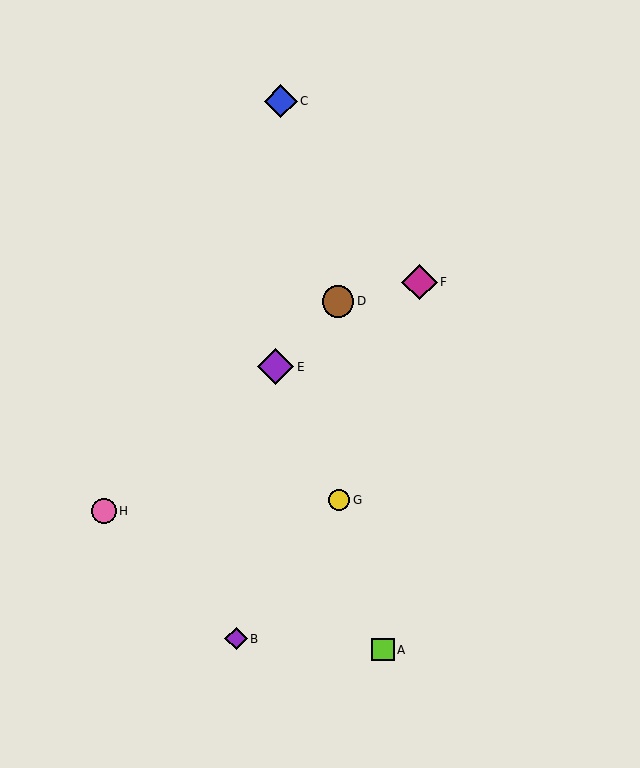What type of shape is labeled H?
Shape H is a pink circle.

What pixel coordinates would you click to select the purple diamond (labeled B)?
Click at (236, 639) to select the purple diamond B.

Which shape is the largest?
The purple diamond (labeled E) is the largest.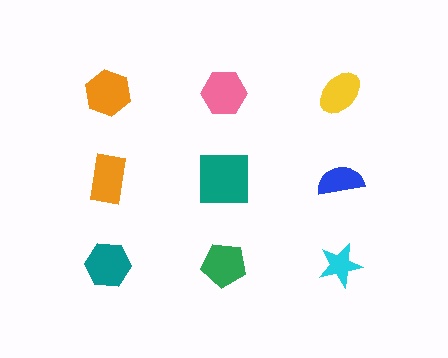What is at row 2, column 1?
An orange rectangle.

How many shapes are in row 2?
3 shapes.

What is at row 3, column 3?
A cyan star.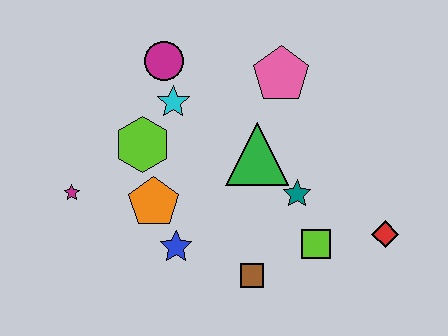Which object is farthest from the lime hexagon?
The red diamond is farthest from the lime hexagon.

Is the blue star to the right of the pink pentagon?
No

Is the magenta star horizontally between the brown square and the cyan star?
No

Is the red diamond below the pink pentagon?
Yes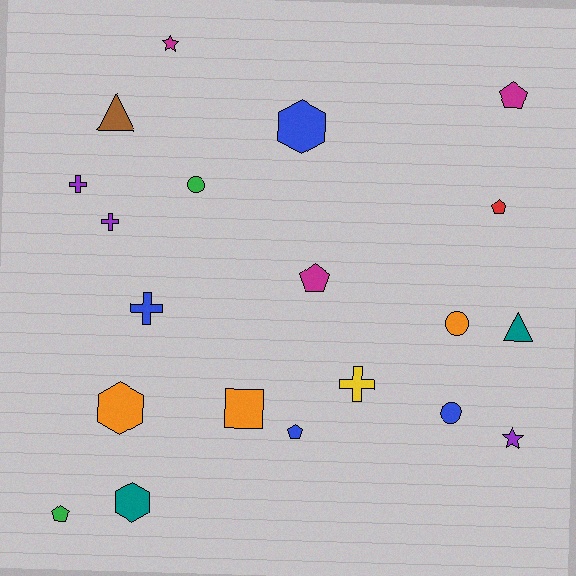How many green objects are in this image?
There are 2 green objects.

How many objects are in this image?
There are 20 objects.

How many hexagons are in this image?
There are 3 hexagons.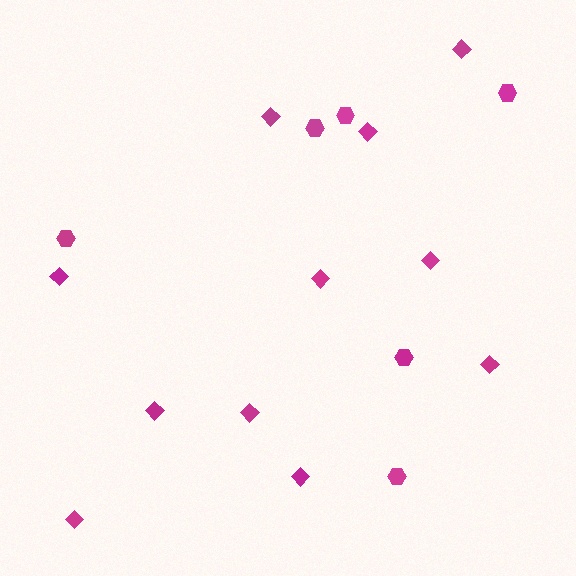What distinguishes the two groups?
There are 2 groups: one group of hexagons (6) and one group of diamonds (11).